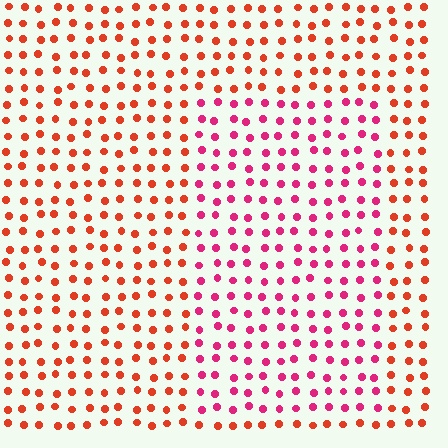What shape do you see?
I see a rectangle.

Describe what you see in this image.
The image is filled with small red elements in a uniform arrangement. A rectangle-shaped region is visible where the elements are tinted to a slightly different hue, forming a subtle color boundary.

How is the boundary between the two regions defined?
The boundary is defined purely by a slight shift in hue (about 37 degrees). Spacing, size, and orientation are identical on both sides.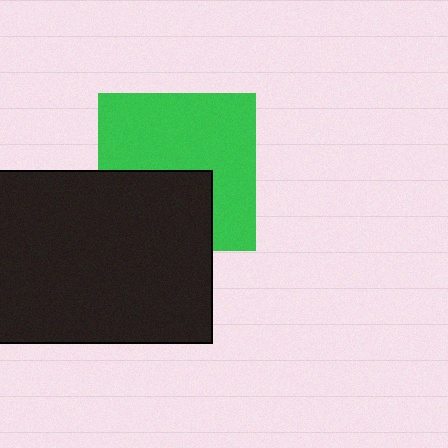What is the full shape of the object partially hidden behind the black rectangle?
The partially hidden object is a green square.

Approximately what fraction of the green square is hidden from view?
Roughly 38% of the green square is hidden behind the black rectangle.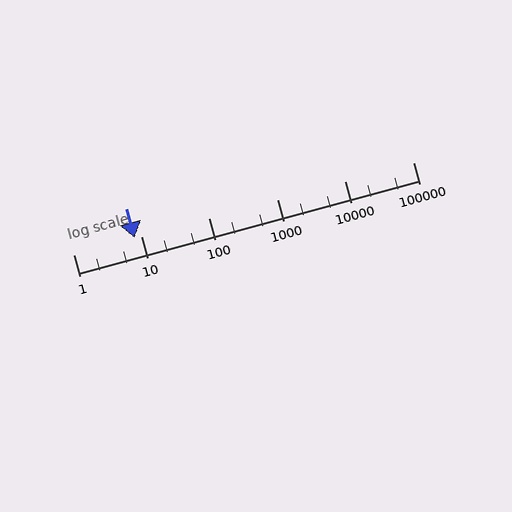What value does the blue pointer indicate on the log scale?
The pointer indicates approximately 7.9.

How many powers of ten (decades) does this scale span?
The scale spans 5 decades, from 1 to 100000.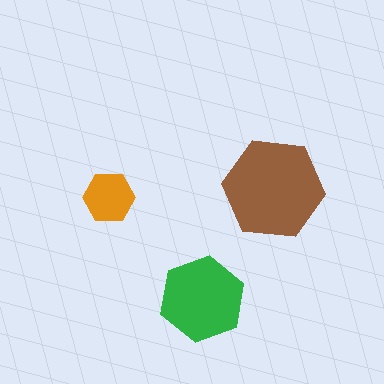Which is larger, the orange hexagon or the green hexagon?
The green one.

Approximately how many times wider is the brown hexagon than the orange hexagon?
About 2 times wider.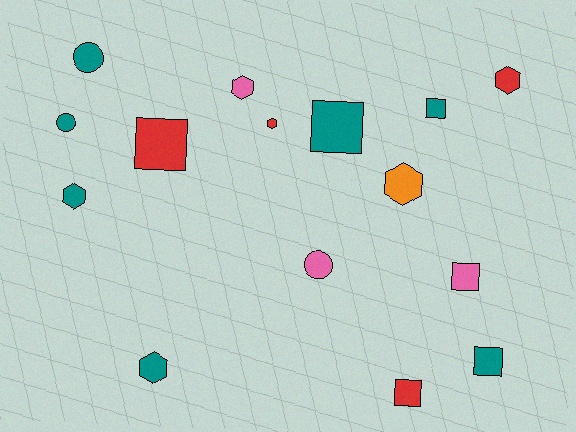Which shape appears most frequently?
Square, with 6 objects.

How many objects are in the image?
There are 15 objects.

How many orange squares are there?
There are no orange squares.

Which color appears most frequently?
Teal, with 7 objects.